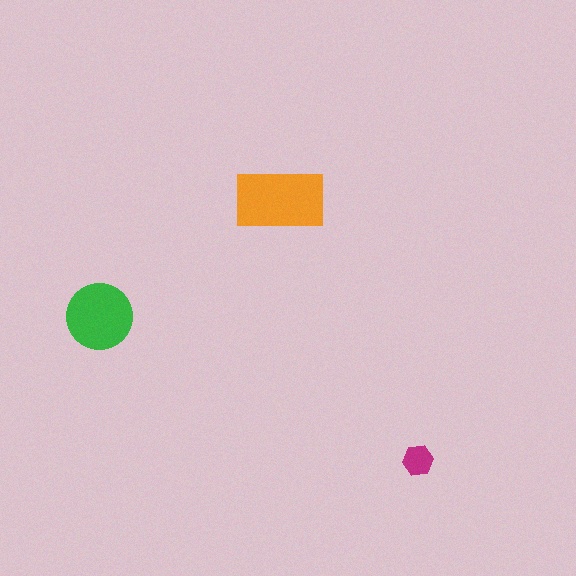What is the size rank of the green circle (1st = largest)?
2nd.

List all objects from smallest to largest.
The magenta hexagon, the green circle, the orange rectangle.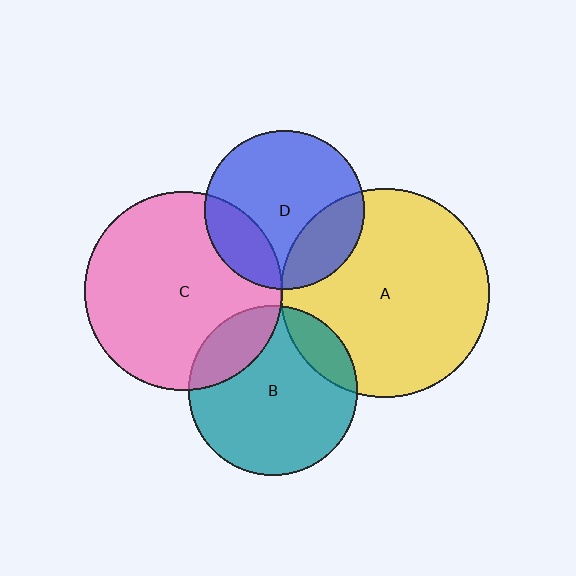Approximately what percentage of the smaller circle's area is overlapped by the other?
Approximately 15%.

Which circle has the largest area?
Circle A (yellow).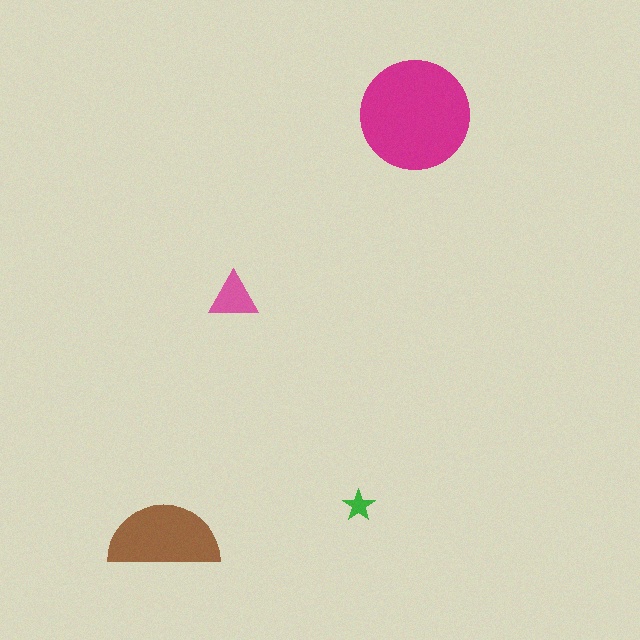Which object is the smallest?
The green star.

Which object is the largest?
The magenta circle.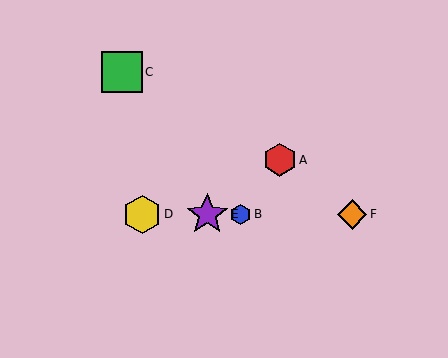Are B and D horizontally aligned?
Yes, both are at y≈214.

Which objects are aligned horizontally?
Objects B, D, E, F are aligned horizontally.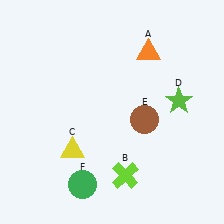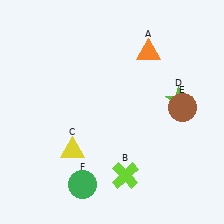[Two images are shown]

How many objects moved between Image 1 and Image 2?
1 object moved between the two images.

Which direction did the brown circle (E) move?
The brown circle (E) moved right.